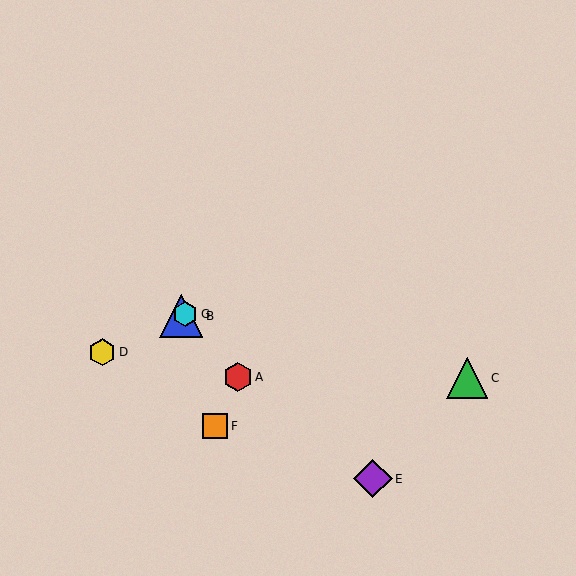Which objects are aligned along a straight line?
Objects B, D, G are aligned along a straight line.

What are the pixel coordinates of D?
Object D is at (102, 352).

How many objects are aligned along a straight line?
3 objects (B, D, G) are aligned along a straight line.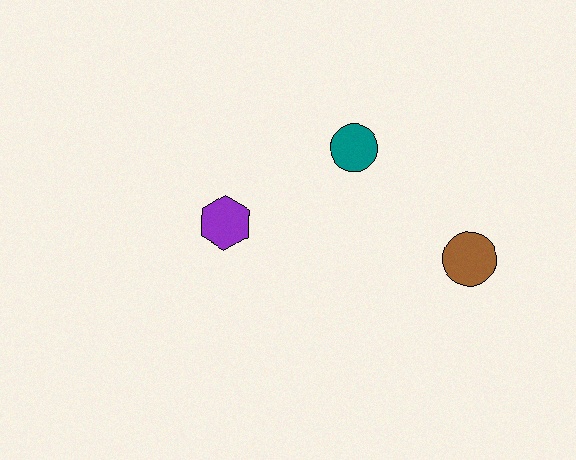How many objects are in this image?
There are 3 objects.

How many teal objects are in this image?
There is 1 teal object.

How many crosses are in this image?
There are no crosses.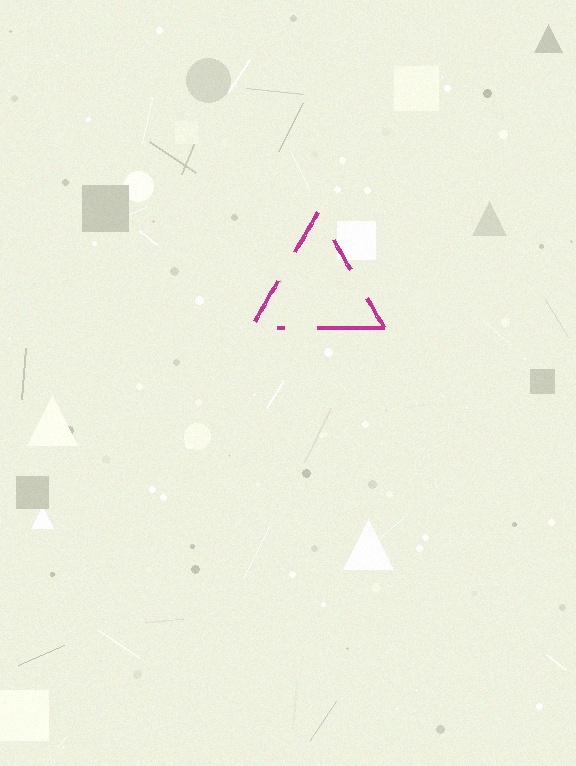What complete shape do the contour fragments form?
The contour fragments form a triangle.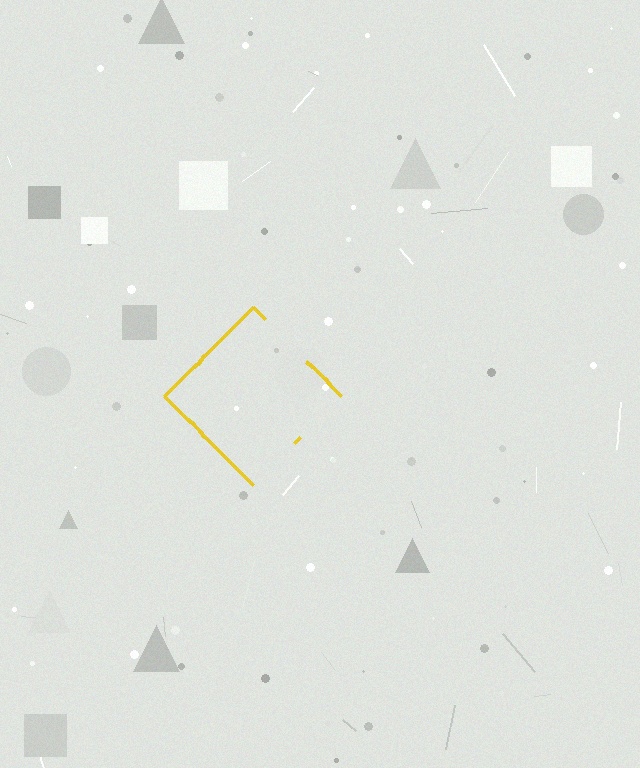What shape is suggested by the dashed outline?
The dashed outline suggests a diamond.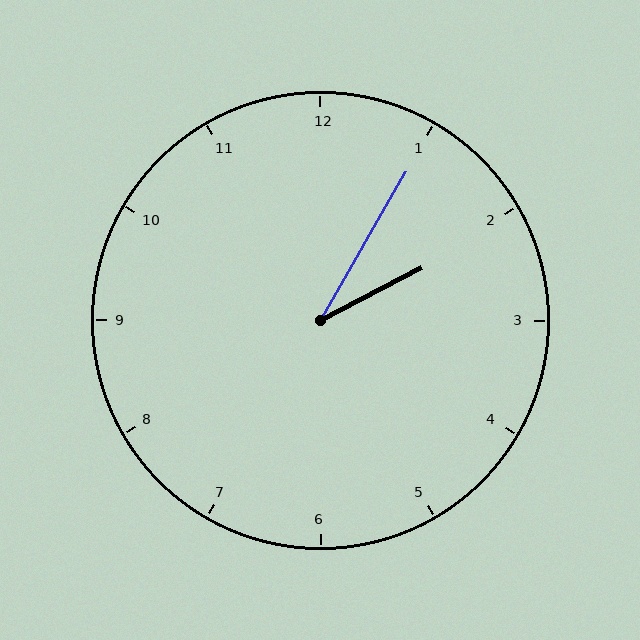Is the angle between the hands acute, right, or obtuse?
It is acute.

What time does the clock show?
2:05.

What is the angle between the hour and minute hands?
Approximately 32 degrees.